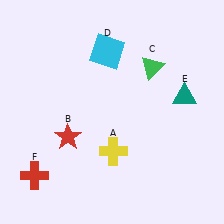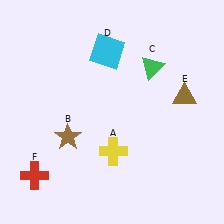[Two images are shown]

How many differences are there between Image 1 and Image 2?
There are 2 differences between the two images.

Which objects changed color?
B changed from red to brown. E changed from teal to brown.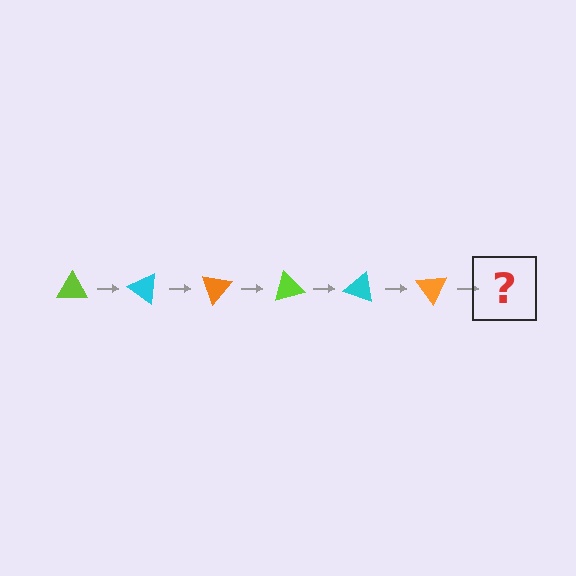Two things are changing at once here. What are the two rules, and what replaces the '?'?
The two rules are that it rotates 35 degrees each step and the color cycles through lime, cyan, and orange. The '?' should be a lime triangle, rotated 210 degrees from the start.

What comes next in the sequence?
The next element should be a lime triangle, rotated 210 degrees from the start.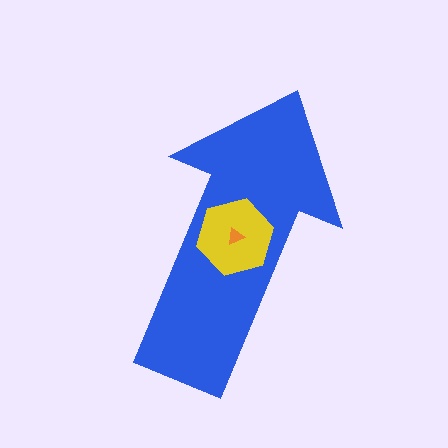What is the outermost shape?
The blue arrow.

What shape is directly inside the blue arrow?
The yellow hexagon.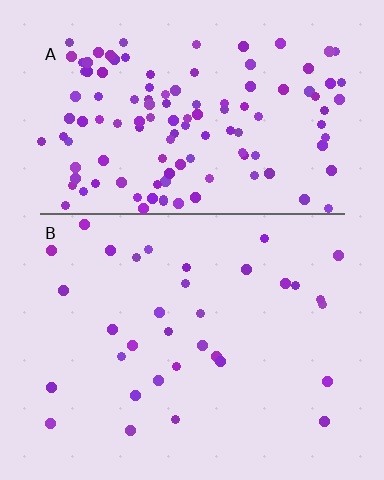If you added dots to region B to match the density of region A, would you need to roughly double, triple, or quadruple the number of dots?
Approximately quadruple.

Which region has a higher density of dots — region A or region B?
A (the top).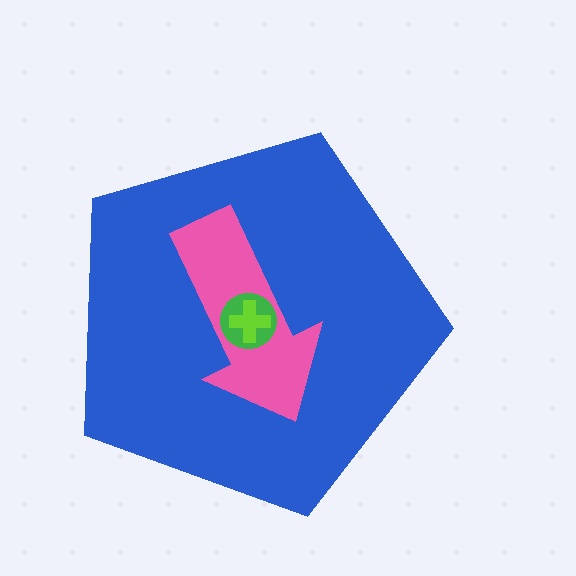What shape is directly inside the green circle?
The lime cross.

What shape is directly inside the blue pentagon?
The pink arrow.